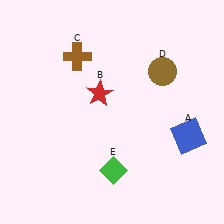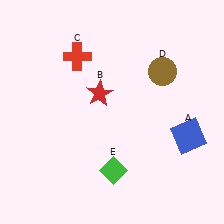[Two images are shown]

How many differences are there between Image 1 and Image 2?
There is 1 difference between the two images.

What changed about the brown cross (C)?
In Image 1, C is brown. In Image 2, it changed to red.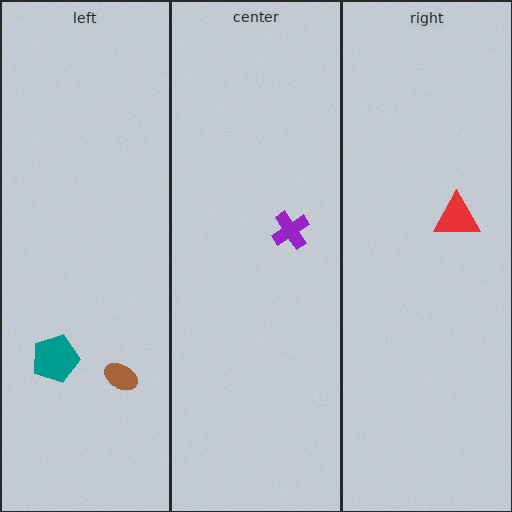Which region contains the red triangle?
The right region.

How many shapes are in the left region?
2.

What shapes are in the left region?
The teal pentagon, the brown ellipse.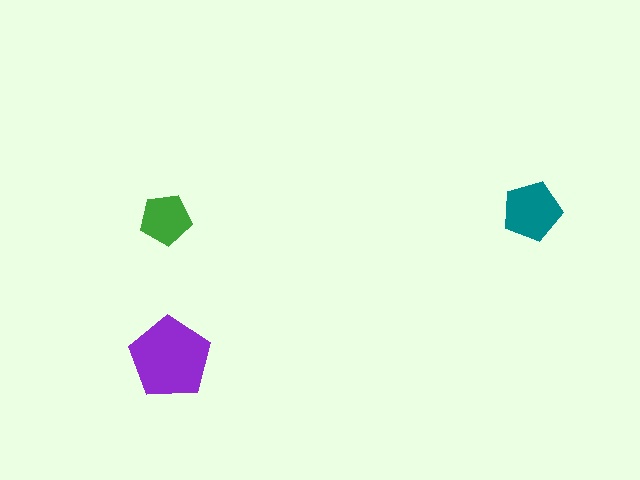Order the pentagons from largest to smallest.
the purple one, the teal one, the green one.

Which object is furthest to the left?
The green pentagon is leftmost.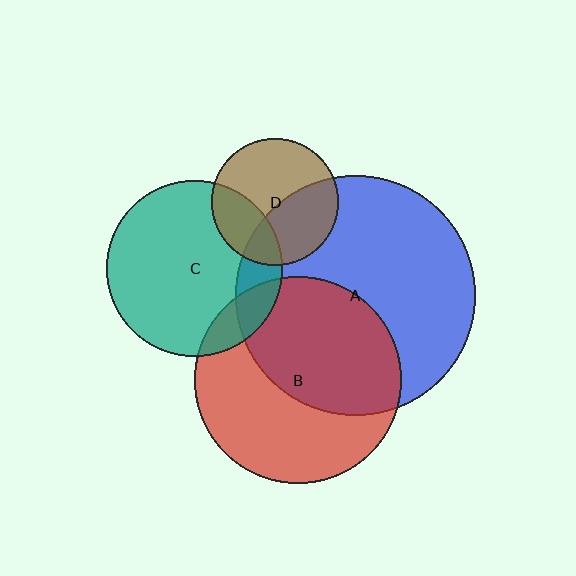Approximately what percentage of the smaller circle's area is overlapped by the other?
Approximately 15%.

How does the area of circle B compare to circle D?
Approximately 2.6 times.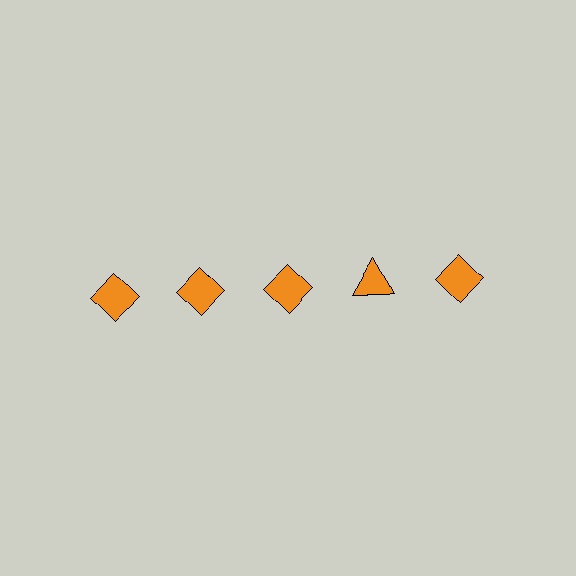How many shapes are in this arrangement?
There are 5 shapes arranged in a grid pattern.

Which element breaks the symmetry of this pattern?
The orange triangle in the top row, second from right column breaks the symmetry. All other shapes are orange diamonds.